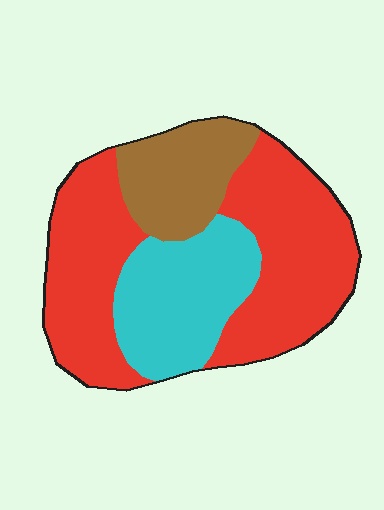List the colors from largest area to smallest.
From largest to smallest: red, cyan, brown.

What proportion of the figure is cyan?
Cyan covers 25% of the figure.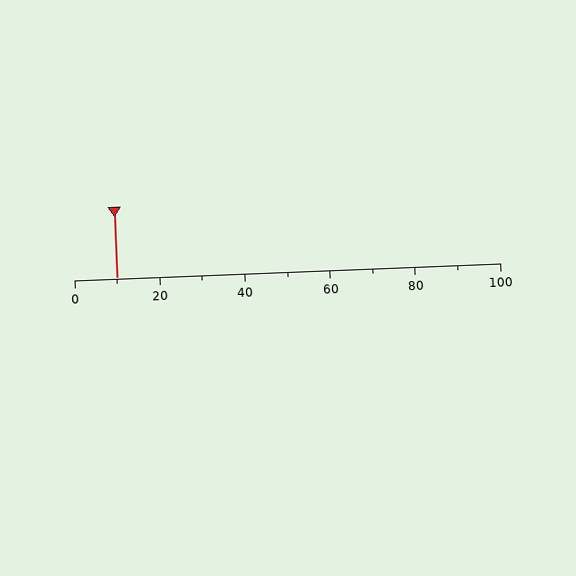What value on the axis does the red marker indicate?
The marker indicates approximately 10.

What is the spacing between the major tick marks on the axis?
The major ticks are spaced 20 apart.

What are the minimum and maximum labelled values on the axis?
The axis runs from 0 to 100.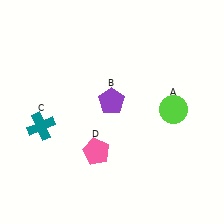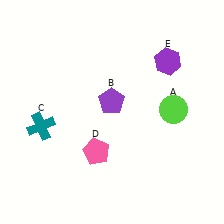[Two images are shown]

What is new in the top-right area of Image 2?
A purple hexagon (E) was added in the top-right area of Image 2.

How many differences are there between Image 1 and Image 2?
There is 1 difference between the two images.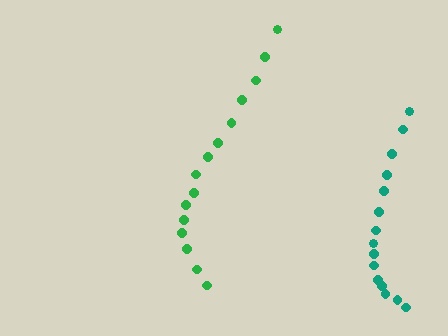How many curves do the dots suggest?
There are 2 distinct paths.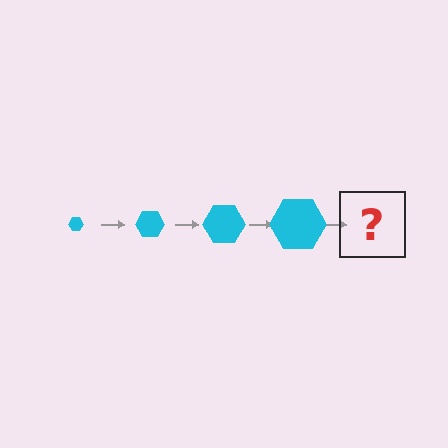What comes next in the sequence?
The next element should be a cyan hexagon, larger than the previous one.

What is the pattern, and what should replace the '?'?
The pattern is that the hexagon gets progressively larger each step. The '?' should be a cyan hexagon, larger than the previous one.